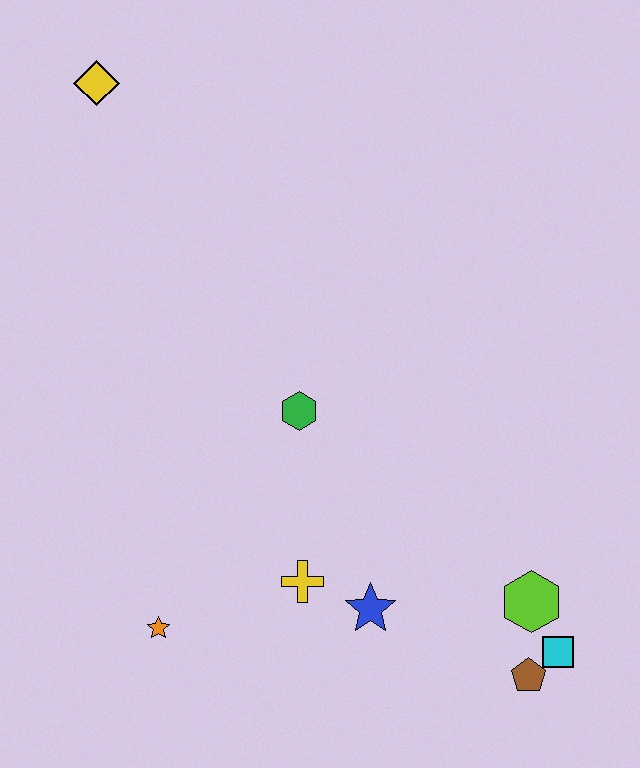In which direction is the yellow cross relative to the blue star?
The yellow cross is to the left of the blue star.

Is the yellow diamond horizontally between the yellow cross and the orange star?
No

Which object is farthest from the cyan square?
The yellow diamond is farthest from the cyan square.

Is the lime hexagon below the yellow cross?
Yes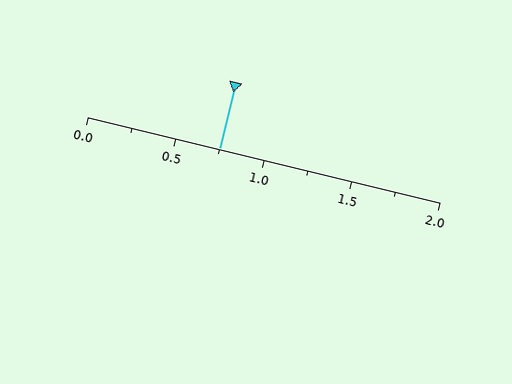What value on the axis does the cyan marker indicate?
The marker indicates approximately 0.75.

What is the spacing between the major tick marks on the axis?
The major ticks are spaced 0.5 apart.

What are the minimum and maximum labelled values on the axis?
The axis runs from 0.0 to 2.0.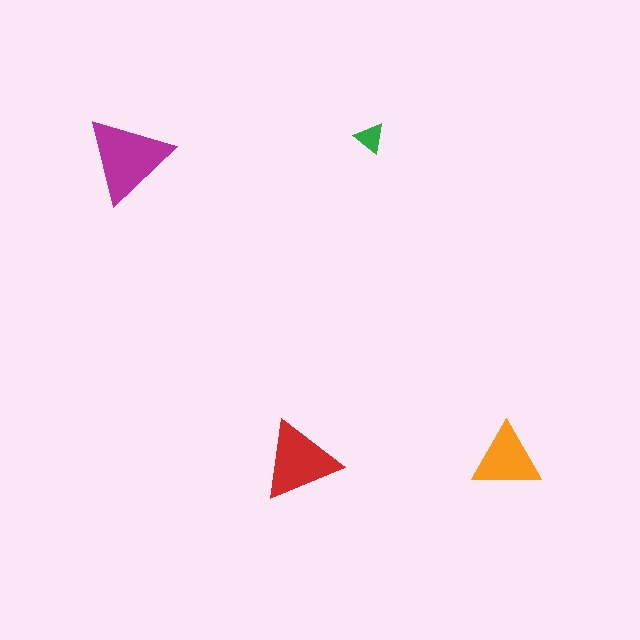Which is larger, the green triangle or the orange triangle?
The orange one.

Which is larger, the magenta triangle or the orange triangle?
The magenta one.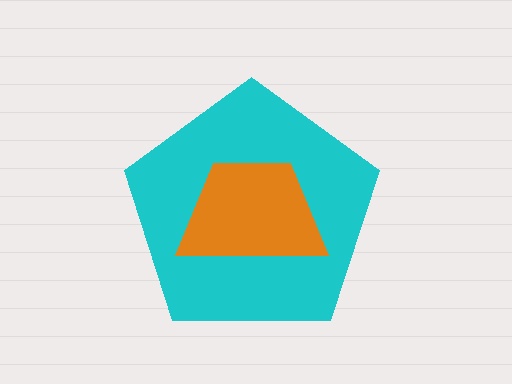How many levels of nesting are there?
2.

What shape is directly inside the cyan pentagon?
The orange trapezoid.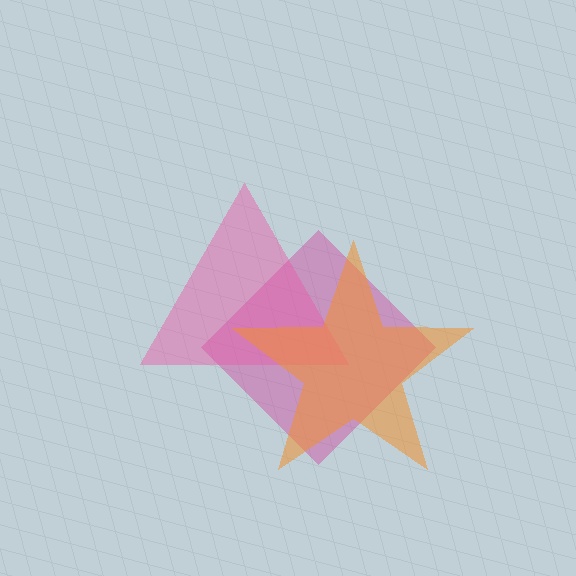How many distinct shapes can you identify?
There are 3 distinct shapes: a magenta diamond, a pink triangle, an orange star.